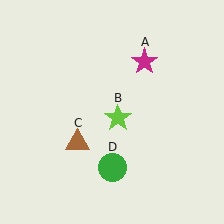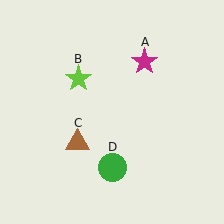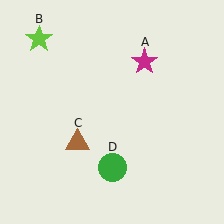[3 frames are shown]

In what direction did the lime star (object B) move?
The lime star (object B) moved up and to the left.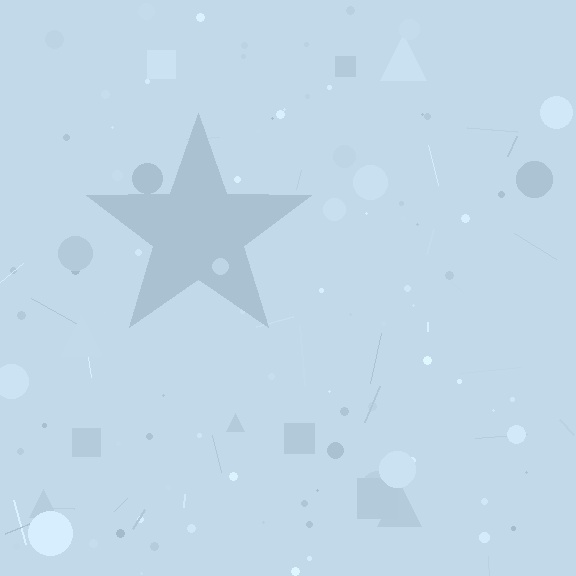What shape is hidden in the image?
A star is hidden in the image.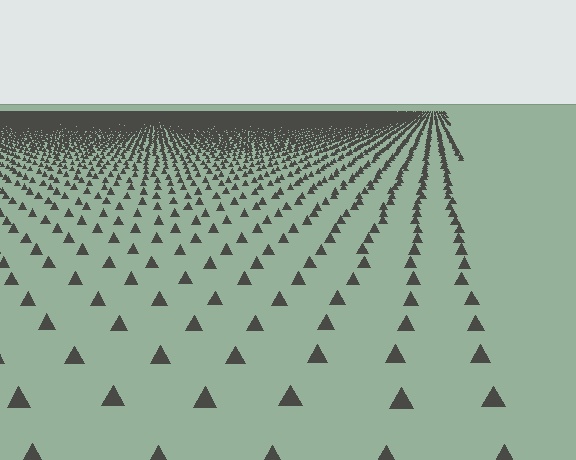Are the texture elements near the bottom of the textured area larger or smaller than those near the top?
Larger. Near the bottom, elements are closer to the viewer and appear at a bigger on-screen size.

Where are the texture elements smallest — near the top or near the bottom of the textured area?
Near the top.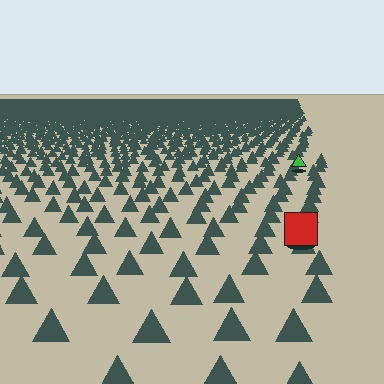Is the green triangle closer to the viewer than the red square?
No. The red square is closer — you can tell from the texture gradient: the ground texture is coarser near it.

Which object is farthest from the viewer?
The green triangle is farthest from the viewer. It appears smaller and the ground texture around it is denser.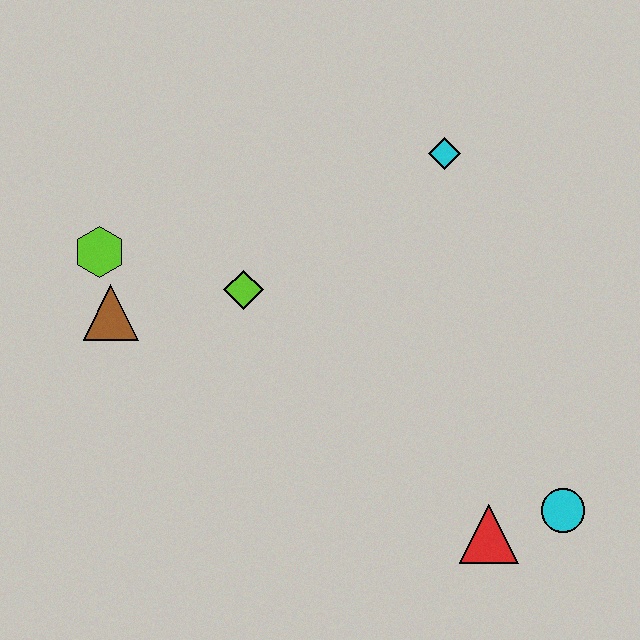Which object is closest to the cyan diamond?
The lime diamond is closest to the cyan diamond.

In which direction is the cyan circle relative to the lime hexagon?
The cyan circle is to the right of the lime hexagon.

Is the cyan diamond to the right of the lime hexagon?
Yes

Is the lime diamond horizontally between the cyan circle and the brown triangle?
Yes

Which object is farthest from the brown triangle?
The cyan circle is farthest from the brown triangle.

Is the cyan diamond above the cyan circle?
Yes